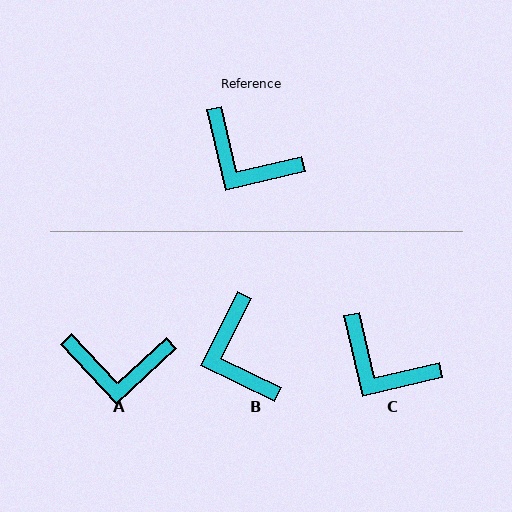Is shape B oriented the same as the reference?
No, it is off by about 40 degrees.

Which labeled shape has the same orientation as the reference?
C.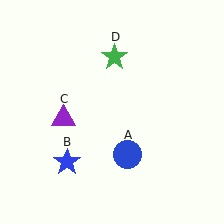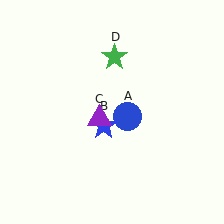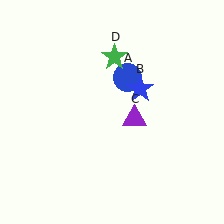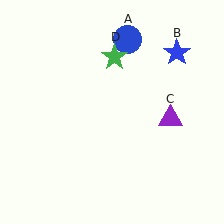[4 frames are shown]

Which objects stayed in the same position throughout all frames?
Green star (object D) remained stationary.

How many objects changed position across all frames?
3 objects changed position: blue circle (object A), blue star (object B), purple triangle (object C).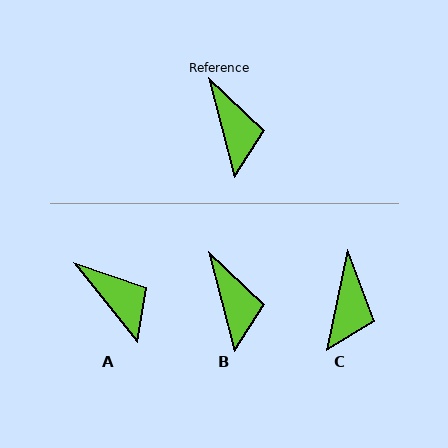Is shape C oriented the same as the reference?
No, it is off by about 27 degrees.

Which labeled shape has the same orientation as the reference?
B.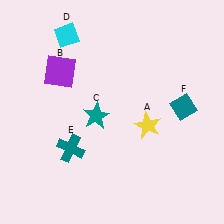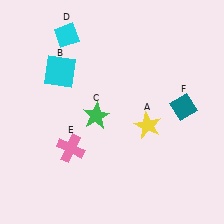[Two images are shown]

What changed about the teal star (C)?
In Image 1, C is teal. In Image 2, it changed to green.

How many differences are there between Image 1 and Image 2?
There are 3 differences between the two images.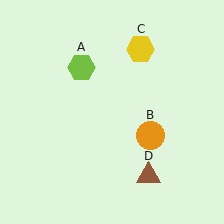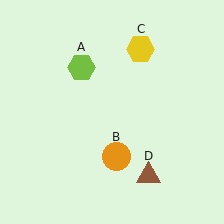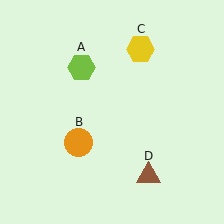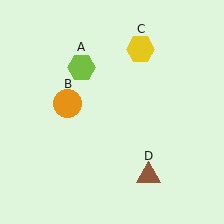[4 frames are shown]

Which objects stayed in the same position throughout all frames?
Lime hexagon (object A) and yellow hexagon (object C) and brown triangle (object D) remained stationary.